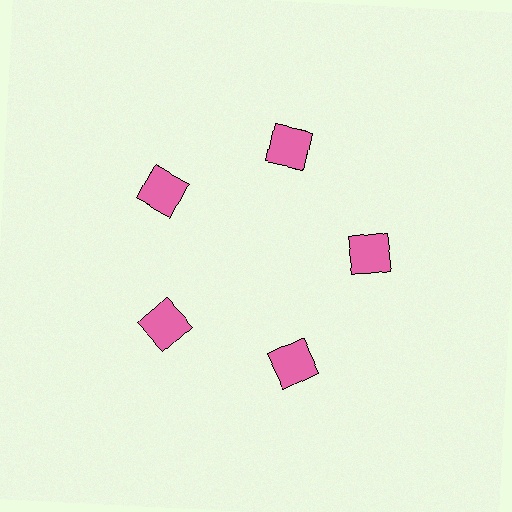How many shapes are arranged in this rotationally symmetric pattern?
There are 5 shapes, arranged in 5 groups of 1.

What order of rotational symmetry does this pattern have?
This pattern has 5-fold rotational symmetry.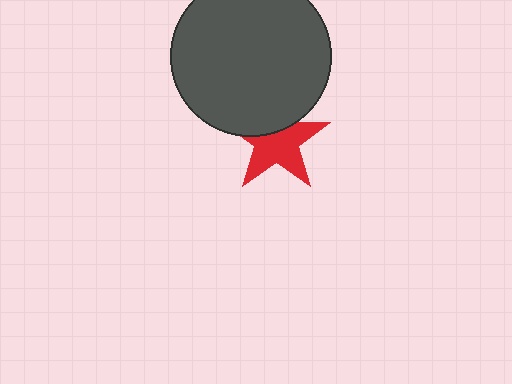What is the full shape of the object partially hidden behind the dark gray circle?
The partially hidden object is a red star.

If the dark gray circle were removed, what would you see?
You would see the complete red star.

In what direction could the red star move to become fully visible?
The red star could move down. That would shift it out from behind the dark gray circle entirely.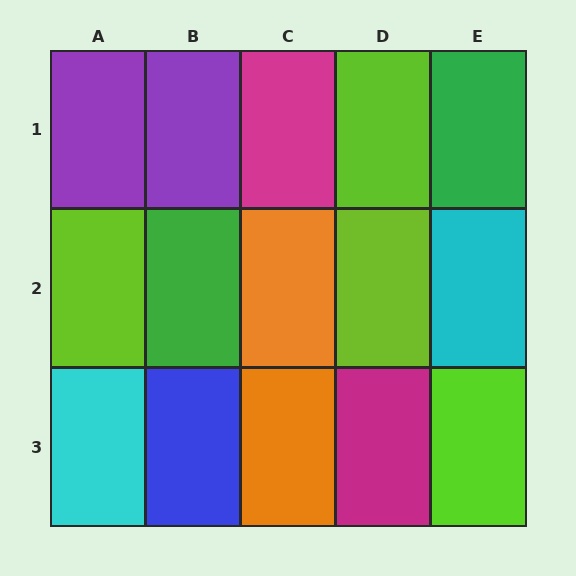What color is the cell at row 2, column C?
Orange.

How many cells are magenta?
2 cells are magenta.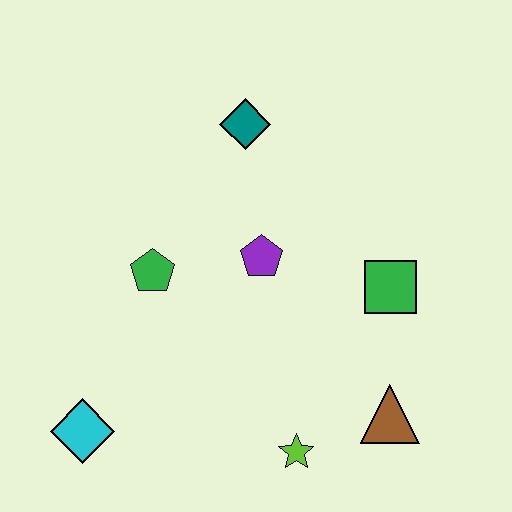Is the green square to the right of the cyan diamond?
Yes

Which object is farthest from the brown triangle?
The teal diamond is farthest from the brown triangle.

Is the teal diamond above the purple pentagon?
Yes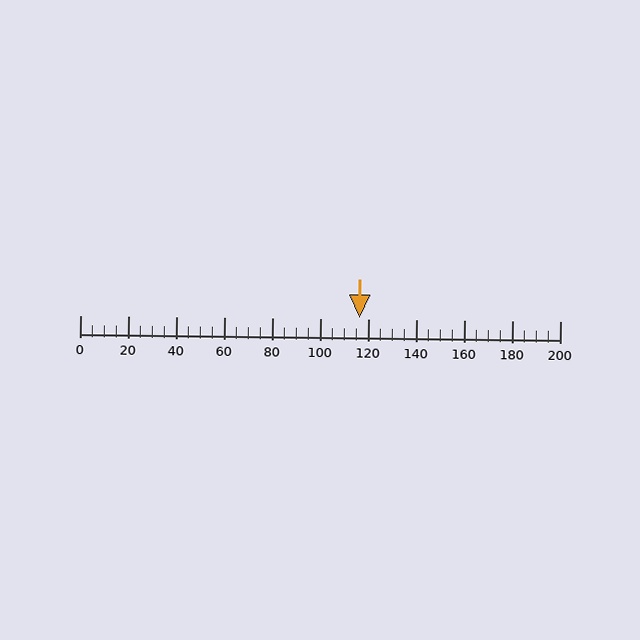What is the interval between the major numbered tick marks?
The major tick marks are spaced 20 units apart.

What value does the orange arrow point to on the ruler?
The orange arrow points to approximately 116.